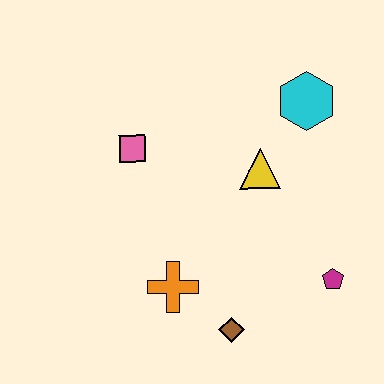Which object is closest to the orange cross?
The brown diamond is closest to the orange cross.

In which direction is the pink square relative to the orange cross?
The pink square is above the orange cross.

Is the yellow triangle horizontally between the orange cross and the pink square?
No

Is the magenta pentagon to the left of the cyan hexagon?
No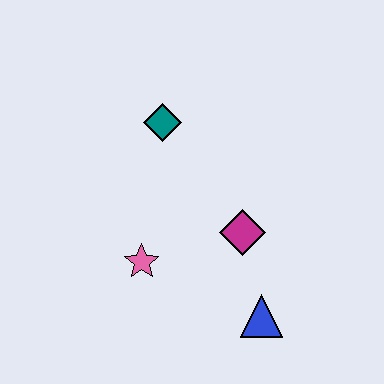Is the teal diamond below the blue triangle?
No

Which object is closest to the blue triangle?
The magenta diamond is closest to the blue triangle.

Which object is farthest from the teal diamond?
The blue triangle is farthest from the teal diamond.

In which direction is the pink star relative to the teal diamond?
The pink star is below the teal diamond.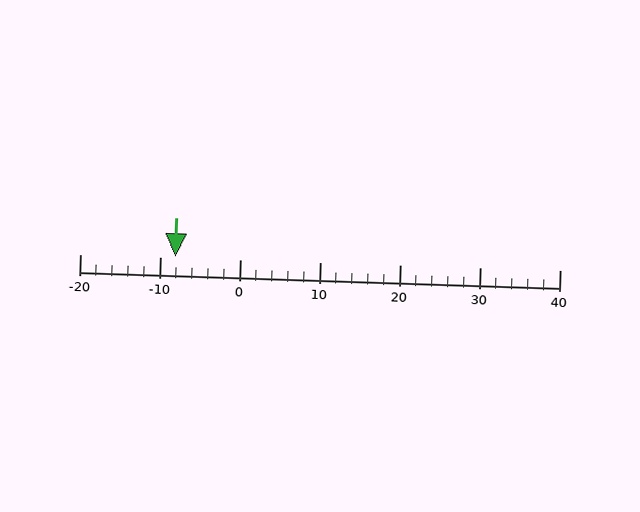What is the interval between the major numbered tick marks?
The major tick marks are spaced 10 units apart.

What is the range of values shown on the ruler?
The ruler shows values from -20 to 40.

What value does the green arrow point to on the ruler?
The green arrow points to approximately -8.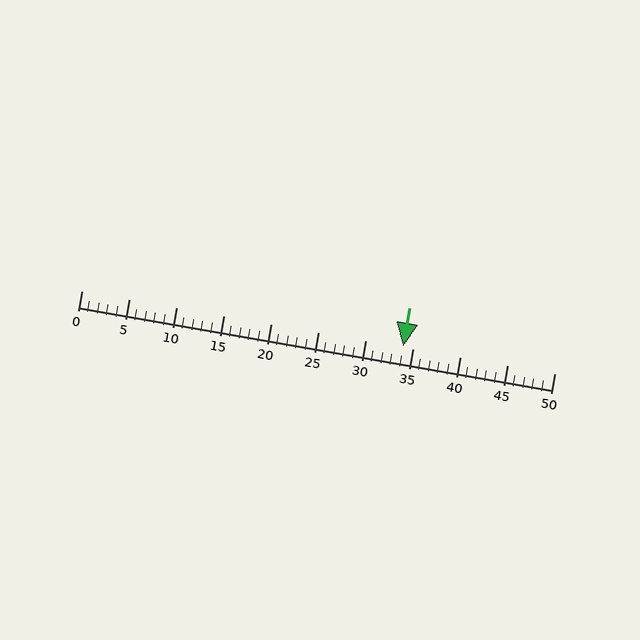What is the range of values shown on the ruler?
The ruler shows values from 0 to 50.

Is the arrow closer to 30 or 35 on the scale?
The arrow is closer to 35.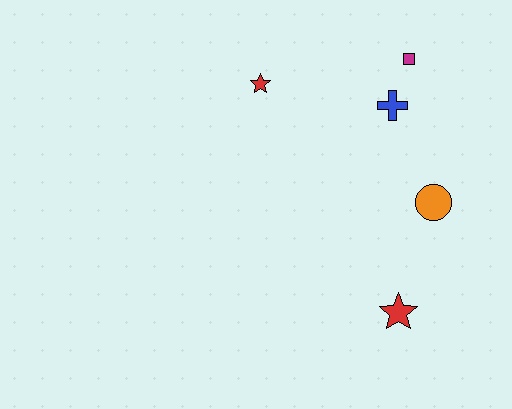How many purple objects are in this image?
There are no purple objects.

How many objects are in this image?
There are 5 objects.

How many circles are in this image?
There is 1 circle.